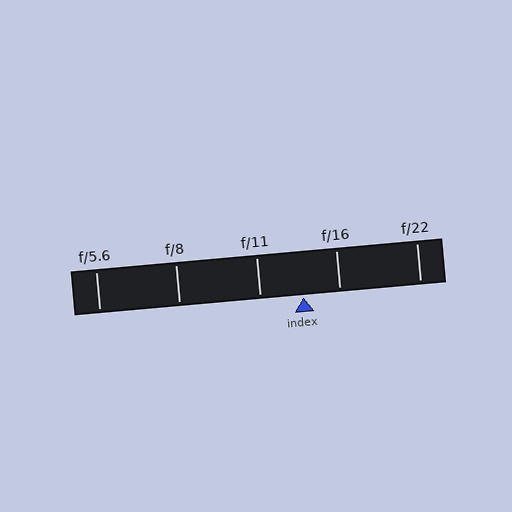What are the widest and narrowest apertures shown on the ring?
The widest aperture shown is f/5.6 and the narrowest is f/22.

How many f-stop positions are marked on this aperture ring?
There are 5 f-stop positions marked.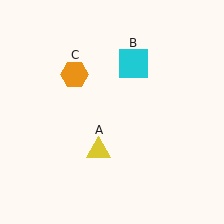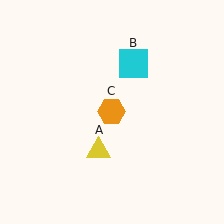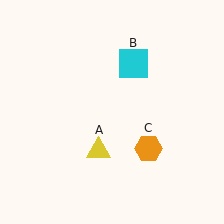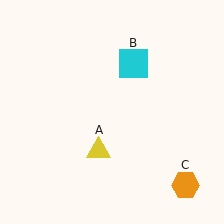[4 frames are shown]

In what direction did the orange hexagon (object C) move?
The orange hexagon (object C) moved down and to the right.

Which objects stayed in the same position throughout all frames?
Yellow triangle (object A) and cyan square (object B) remained stationary.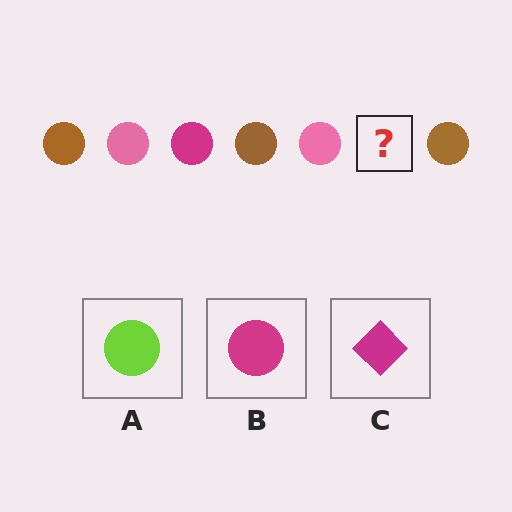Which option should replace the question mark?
Option B.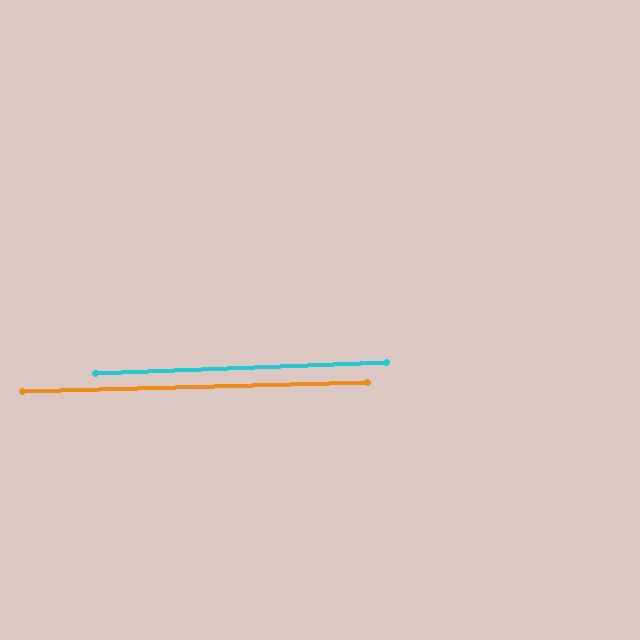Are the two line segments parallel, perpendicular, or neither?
Parallel — their directions differ by only 0.7°.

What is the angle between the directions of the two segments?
Approximately 1 degree.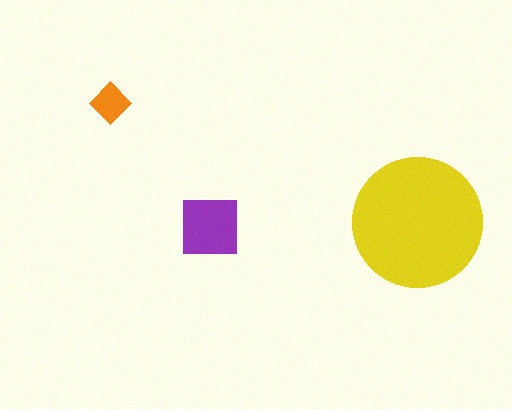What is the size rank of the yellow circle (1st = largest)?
1st.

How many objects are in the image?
There are 3 objects in the image.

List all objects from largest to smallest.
The yellow circle, the purple square, the orange diamond.